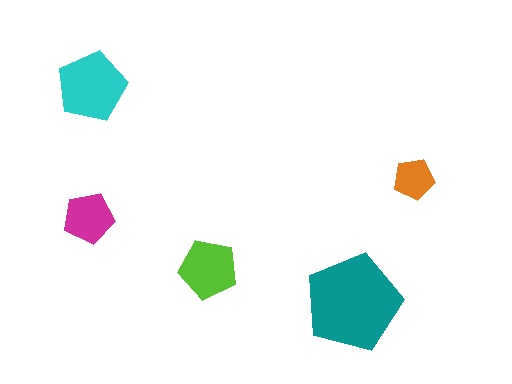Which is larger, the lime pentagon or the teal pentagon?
The teal one.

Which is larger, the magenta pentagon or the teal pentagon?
The teal one.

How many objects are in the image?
There are 5 objects in the image.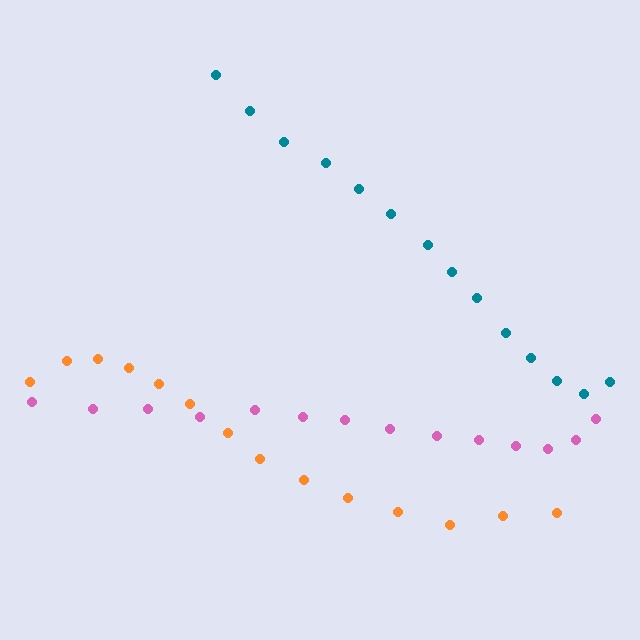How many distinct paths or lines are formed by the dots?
There are 3 distinct paths.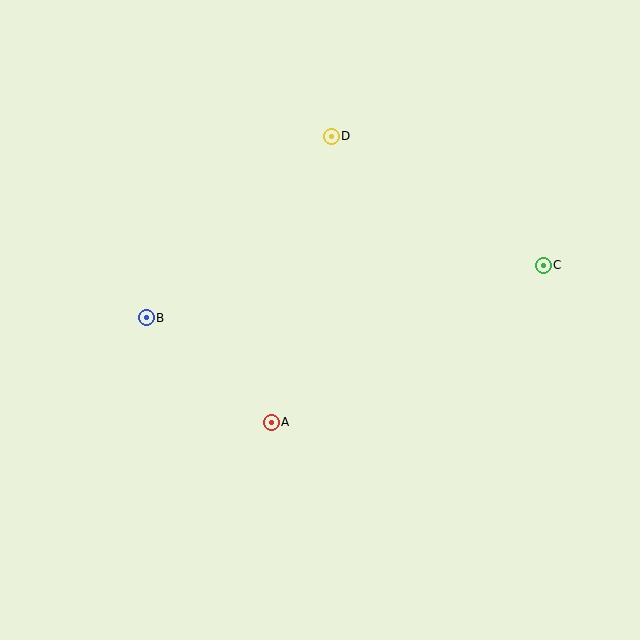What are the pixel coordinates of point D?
Point D is at (331, 136).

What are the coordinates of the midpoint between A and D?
The midpoint between A and D is at (301, 279).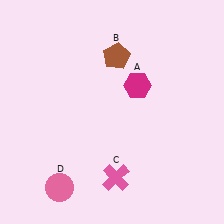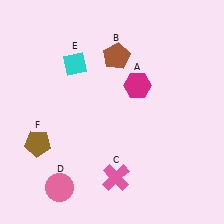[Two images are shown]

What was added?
A cyan diamond (E), a brown pentagon (F) were added in Image 2.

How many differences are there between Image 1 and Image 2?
There are 2 differences between the two images.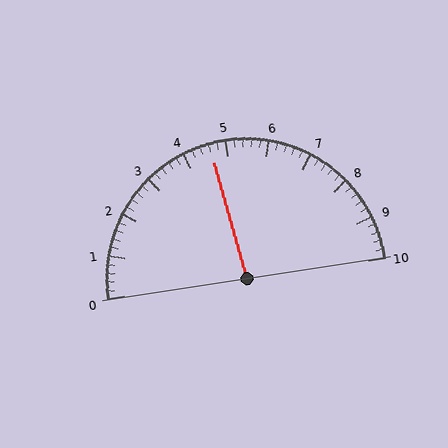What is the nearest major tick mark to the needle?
The nearest major tick mark is 5.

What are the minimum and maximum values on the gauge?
The gauge ranges from 0 to 10.